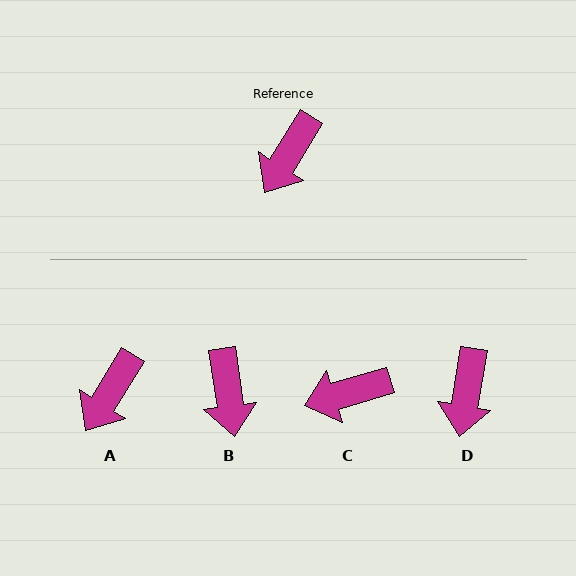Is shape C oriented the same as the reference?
No, it is off by about 41 degrees.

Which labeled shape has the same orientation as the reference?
A.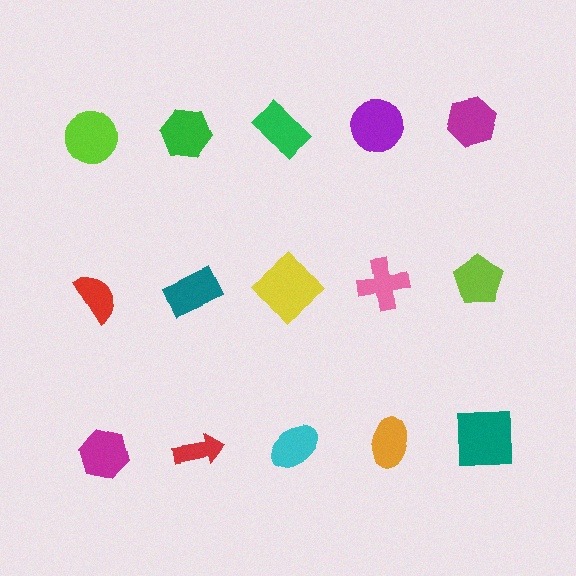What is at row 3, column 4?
An orange ellipse.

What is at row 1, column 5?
A magenta hexagon.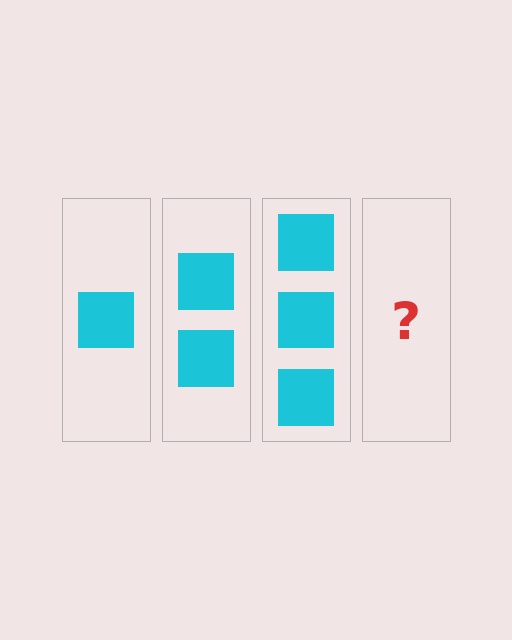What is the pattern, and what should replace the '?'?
The pattern is that each step adds one more square. The '?' should be 4 squares.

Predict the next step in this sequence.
The next step is 4 squares.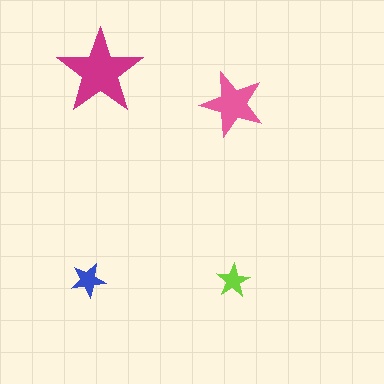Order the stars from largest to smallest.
the magenta one, the pink one, the blue one, the lime one.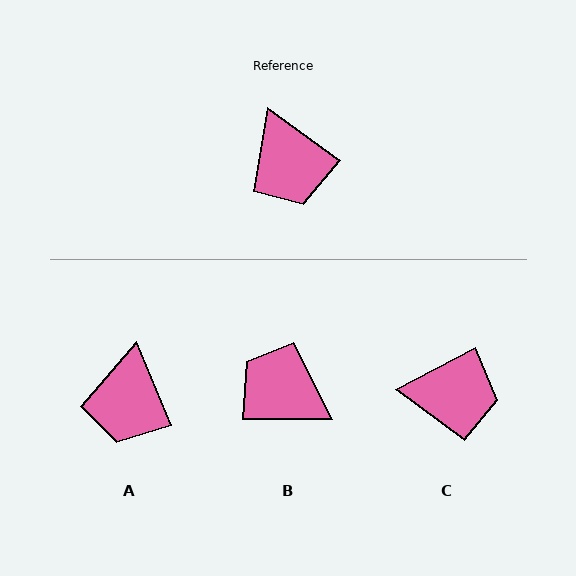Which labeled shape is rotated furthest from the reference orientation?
B, about 144 degrees away.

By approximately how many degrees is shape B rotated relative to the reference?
Approximately 144 degrees clockwise.